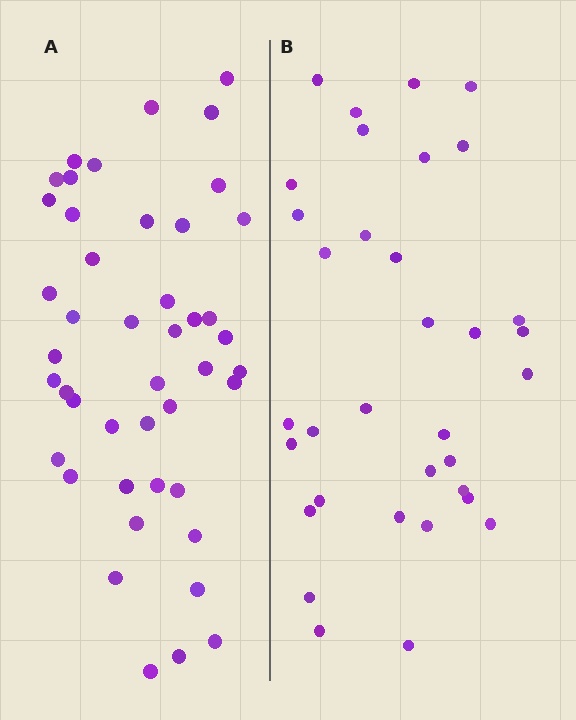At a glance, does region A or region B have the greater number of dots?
Region A (the left region) has more dots.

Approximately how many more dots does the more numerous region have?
Region A has roughly 12 or so more dots than region B.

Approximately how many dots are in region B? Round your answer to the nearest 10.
About 30 dots. (The exact count is 34, which rounds to 30.)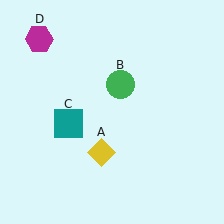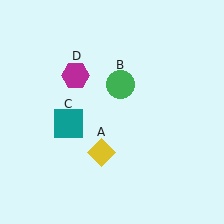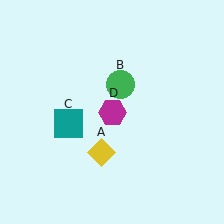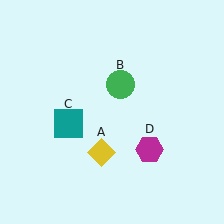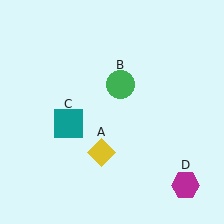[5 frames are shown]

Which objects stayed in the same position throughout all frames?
Yellow diamond (object A) and green circle (object B) and teal square (object C) remained stationary.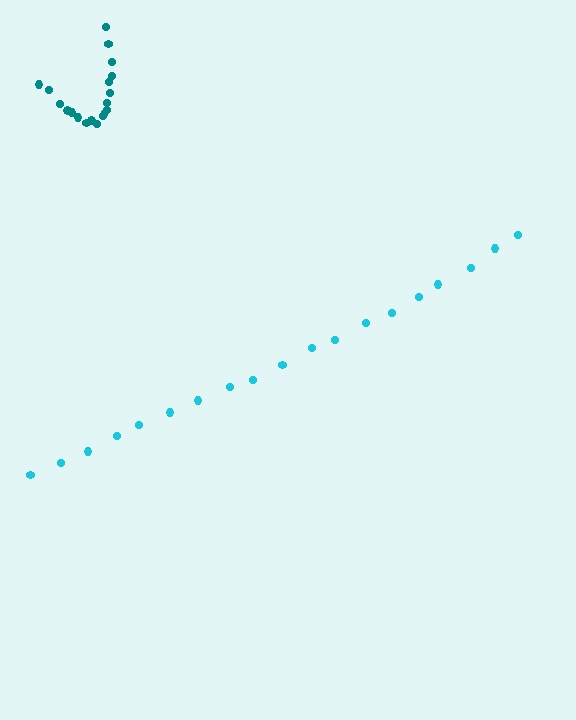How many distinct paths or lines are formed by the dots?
There are 2 distinct paths.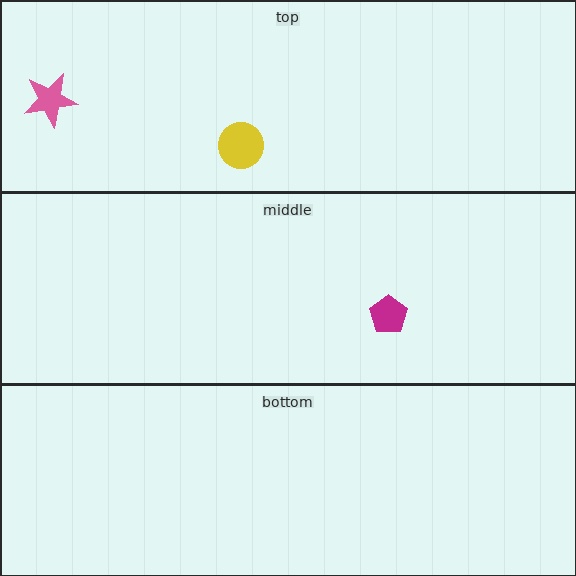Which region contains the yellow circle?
The top region.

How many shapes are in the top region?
2.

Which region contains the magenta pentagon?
The middle region.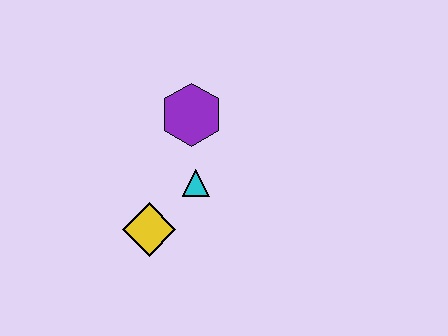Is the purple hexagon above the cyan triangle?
Yes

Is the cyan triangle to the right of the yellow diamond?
Yes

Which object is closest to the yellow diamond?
The cyan triangle is closest to the yellow diamond.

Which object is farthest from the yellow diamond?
The purple hexagon is farthest from the yellow diamond.